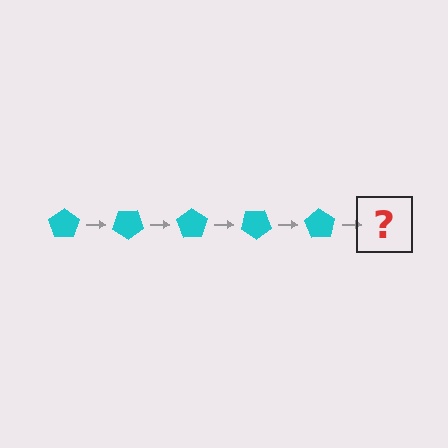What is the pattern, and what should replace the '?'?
The pattern is that the pentagon rotates 35 degrees each step. The '?' should be a cyan pentagon rotated 175 degrees.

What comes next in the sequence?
The next element should be a cyan pentagon rotated 175 degrees.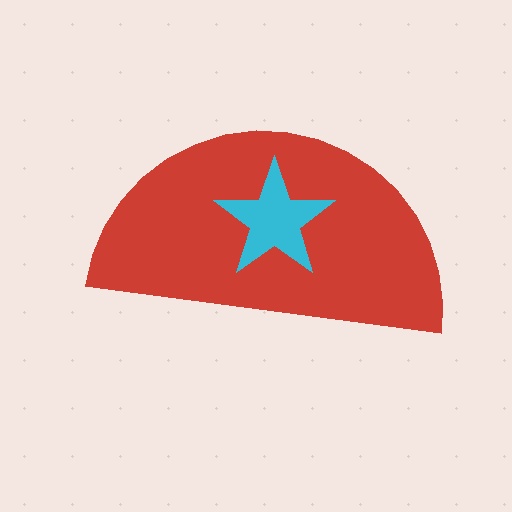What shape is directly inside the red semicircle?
The cyan star.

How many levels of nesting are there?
2.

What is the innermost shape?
The cyan star.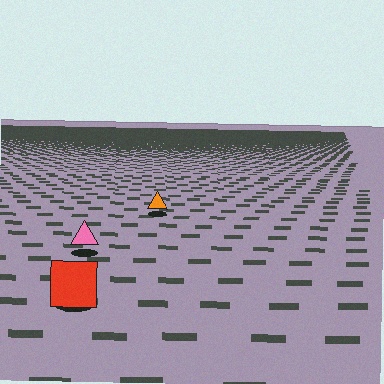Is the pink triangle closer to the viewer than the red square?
No. The red square is closer — you can tell from the texture gradient: the ground texture is coarser near it.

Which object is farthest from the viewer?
The orange triangle is farthest from the viewer. It appears smaller and the ground texture around it is denser.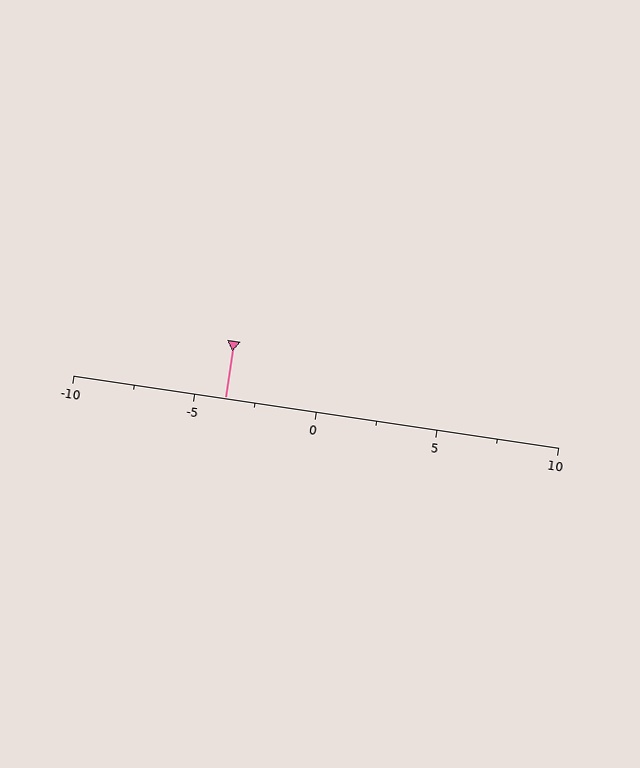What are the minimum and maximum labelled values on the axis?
The axis runs from -10 to 10.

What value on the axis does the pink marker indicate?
The marker indicates approximately -3.8.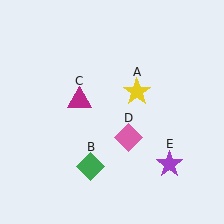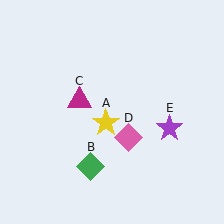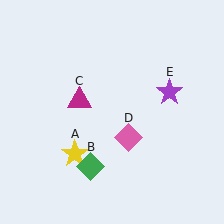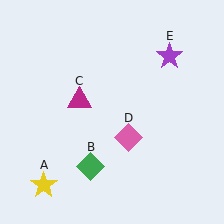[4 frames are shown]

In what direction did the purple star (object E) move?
The purple star (object E) moved up.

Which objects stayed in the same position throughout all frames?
Green diamond (object B) and magenta triangle (object C) and pink diamond (object D) remained stationary.